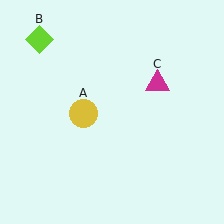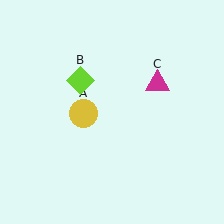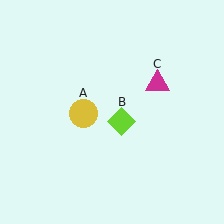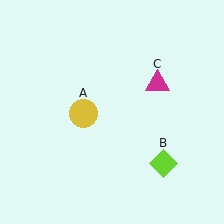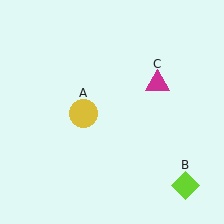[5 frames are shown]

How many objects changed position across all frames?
1 object changed position: lime diamond (object B).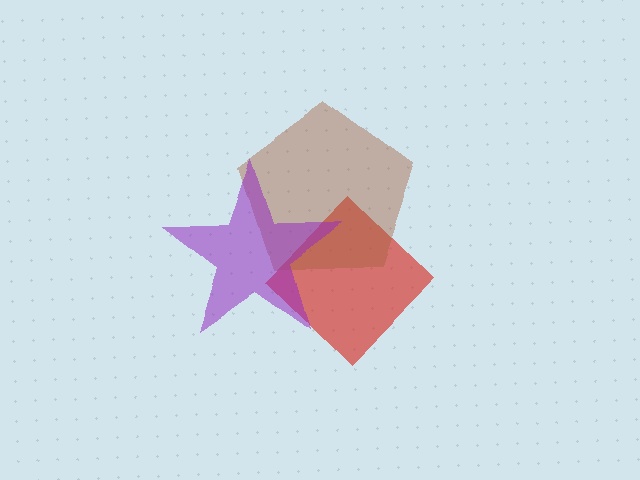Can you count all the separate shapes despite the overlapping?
Yes, there are 3 separate shapes.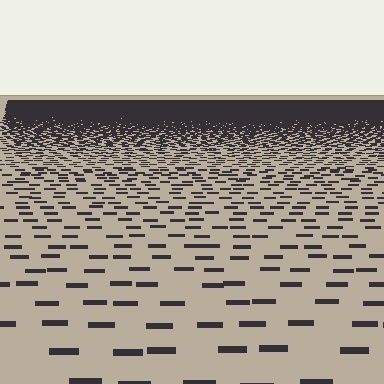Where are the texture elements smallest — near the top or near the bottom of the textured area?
Near the top.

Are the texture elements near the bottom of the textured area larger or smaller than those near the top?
Larger. Near the bottom, elements are closer to the viewer and appear at a bigger on-screen size.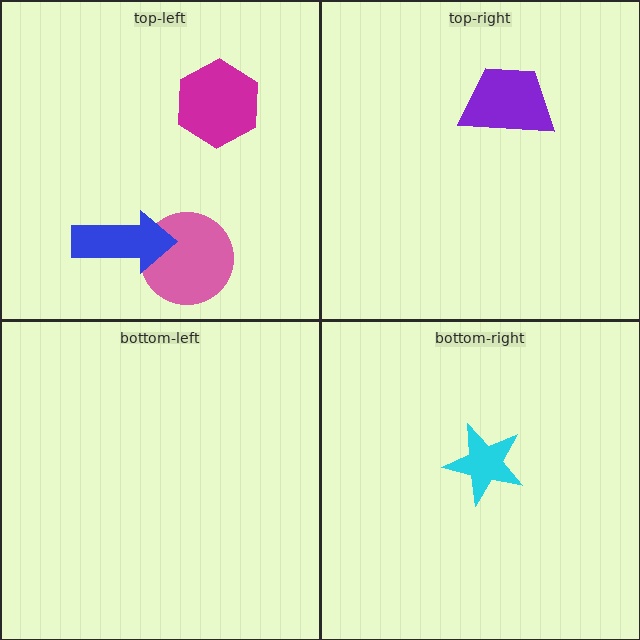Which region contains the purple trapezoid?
The top-right region.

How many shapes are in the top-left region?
3.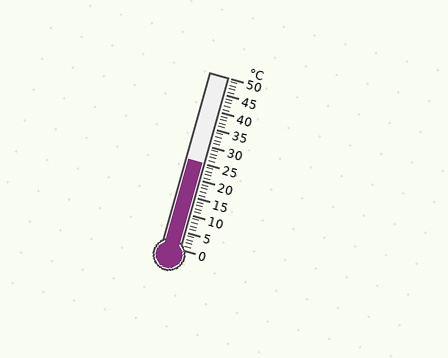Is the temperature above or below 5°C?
The temperature is above 5°C.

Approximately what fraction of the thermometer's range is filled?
The thermometer is filled to approximately 50% of its range.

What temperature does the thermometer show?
The thermometer shows approximately 25°C.